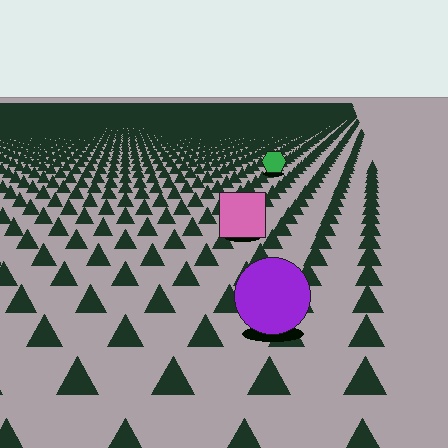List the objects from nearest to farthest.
From nearest to farthest: the purple circle, the pink square, the green hexagon.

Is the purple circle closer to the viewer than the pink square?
Yes. The purple circle is closer — you can tell from the texture gradient: the ground texture is coarser near it.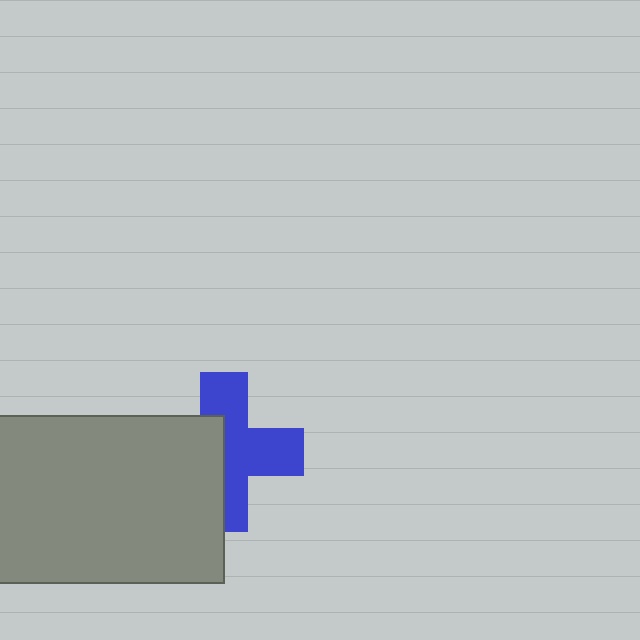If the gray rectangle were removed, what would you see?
You would see the complete blue cross.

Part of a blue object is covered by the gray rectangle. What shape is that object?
It is a cross.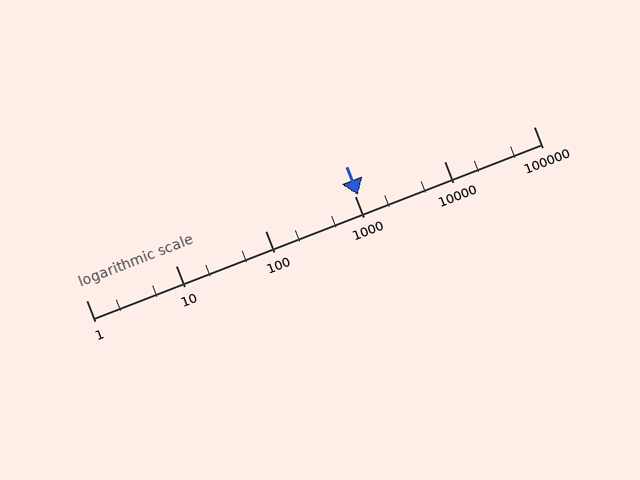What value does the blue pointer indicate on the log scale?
The pointer indicates approximately 1100.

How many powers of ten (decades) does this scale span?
The scale spans 5 decades, from 1 to 100000.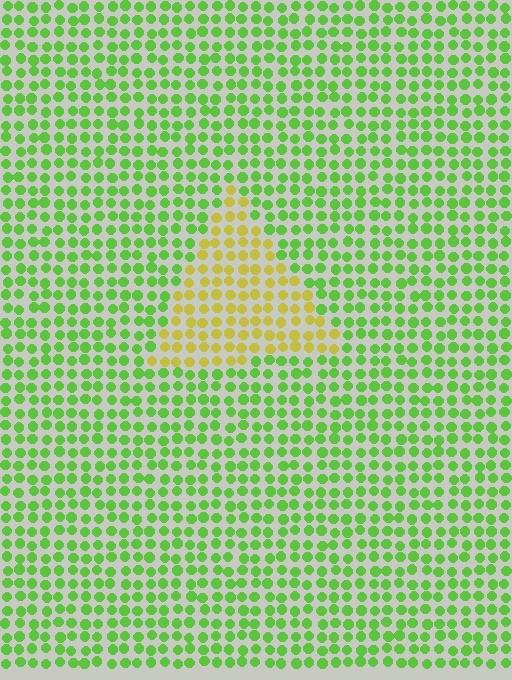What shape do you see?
I see a triangle.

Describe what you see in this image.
The image is filled with small lime elements in a uniform arrangement. A triangle-shaped region is visible where the elements are tinted to a slightly different hue, forming a subtle color boundary.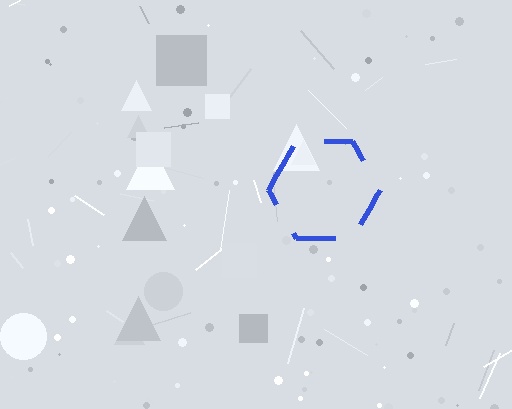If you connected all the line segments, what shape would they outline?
They would outline a hexagon.